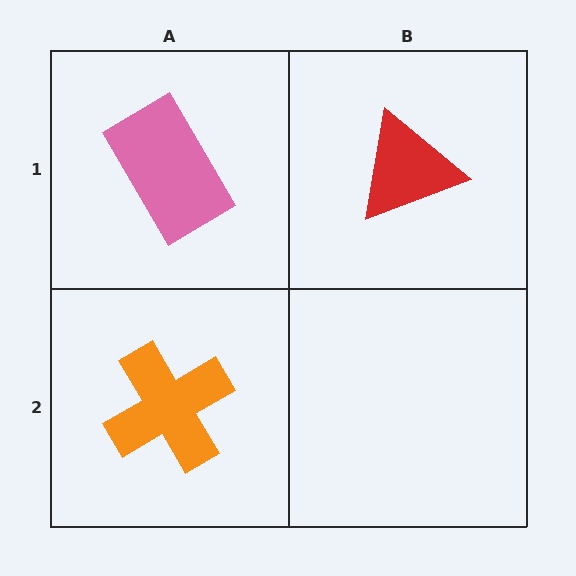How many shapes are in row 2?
1 shape.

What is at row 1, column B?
A red triangle.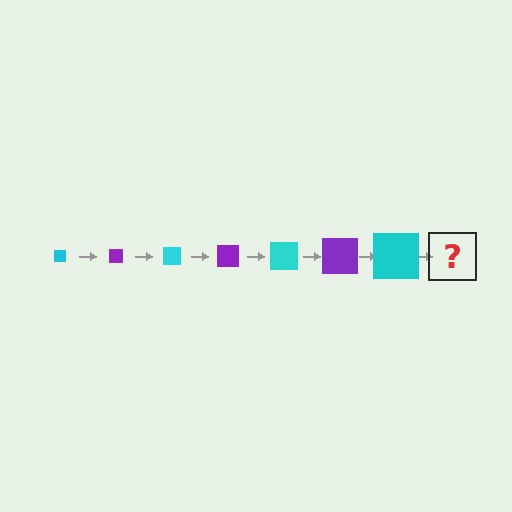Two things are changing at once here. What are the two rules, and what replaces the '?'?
The two rules are that the square grows larger each step and the color cycles through cyan and purple. The '?' should be a purple square, larger than the previous one.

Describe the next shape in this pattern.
It should be a purple square, larger than the previous one.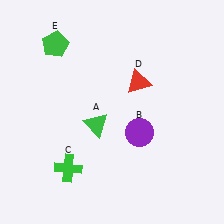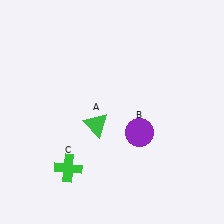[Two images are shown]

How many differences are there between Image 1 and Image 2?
There are 2 differences between the two images.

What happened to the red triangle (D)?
The red triangle (D) was removed in Image 2. It was in the top-right area of Image 1.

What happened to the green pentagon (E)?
The green pentagon (E) was removed in Image 2. It was in the top-left area of Image 1.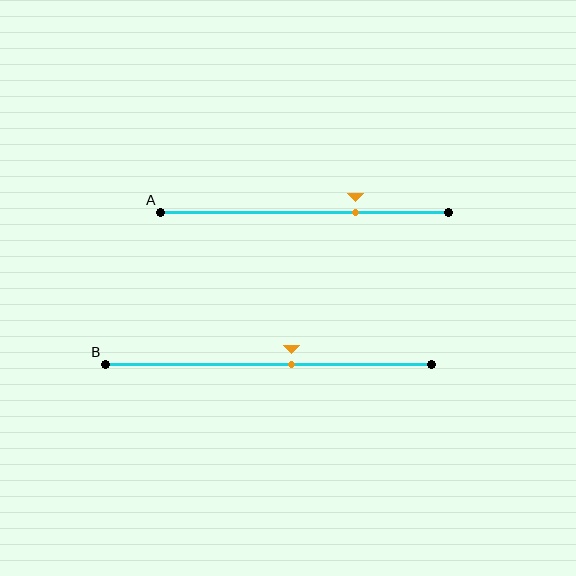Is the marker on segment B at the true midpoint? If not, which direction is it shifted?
No, the marker on segment B is shifted to the right by about 7% of the segment length.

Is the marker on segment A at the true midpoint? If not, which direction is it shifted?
No, the marker on segment A is shifted to the right by about 18% of the segment length.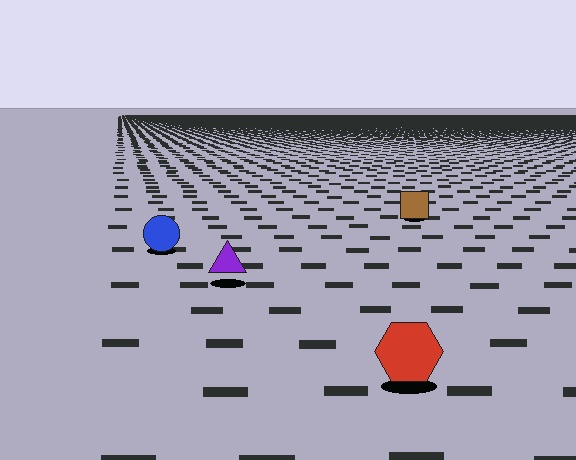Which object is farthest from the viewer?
The brown square is farthest from the viewer. It appears smaller and the ground texture around it is denser.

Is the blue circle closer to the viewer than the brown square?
Yes. The blue circle is closer — you can tell from the texture gradient: the ground texture is coarser near it.